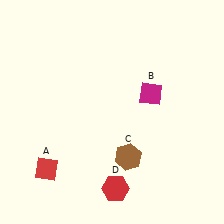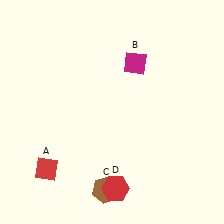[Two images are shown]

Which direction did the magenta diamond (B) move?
The magenta diamond (B) moved up.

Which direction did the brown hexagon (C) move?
The brown hexagon (C) moved down.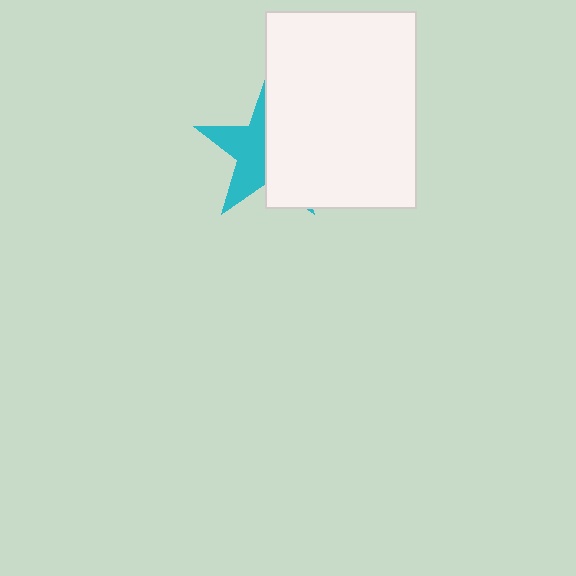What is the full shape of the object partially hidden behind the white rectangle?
The partially hidden object is a cyan star.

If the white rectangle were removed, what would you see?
You would see the complete cyan star.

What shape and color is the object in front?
The object in front is a white rectangle.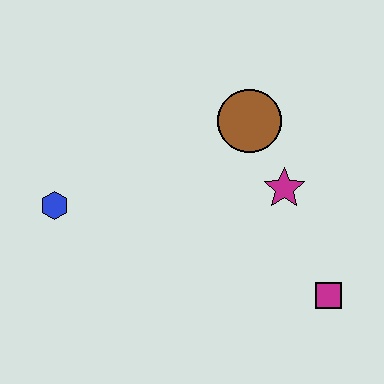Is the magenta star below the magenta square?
No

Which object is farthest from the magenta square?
The blue hexagon is farthest from the magenta square.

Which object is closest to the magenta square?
The magenta star is closest to the magenta square.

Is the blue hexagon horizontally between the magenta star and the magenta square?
No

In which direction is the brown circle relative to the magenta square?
The brown circle is above the magenta square.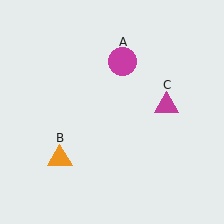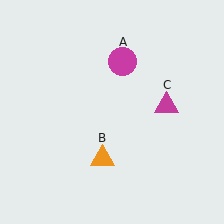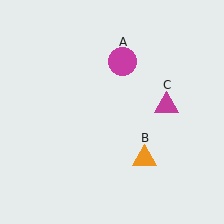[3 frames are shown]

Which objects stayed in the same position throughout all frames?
Magenta circle (object A) and magenta triangle (object C) remained stationary.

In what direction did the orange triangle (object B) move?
The orange triangle (object B) moved right.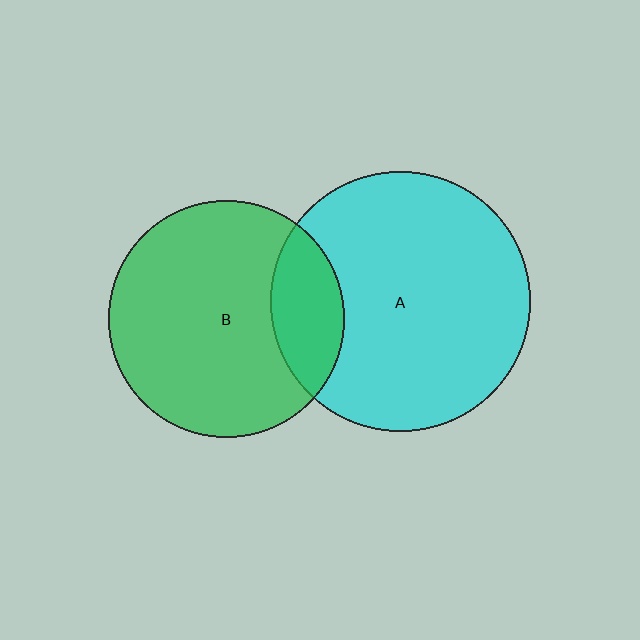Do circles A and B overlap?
Yes.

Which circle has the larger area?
Circle A (cyan).